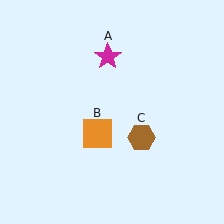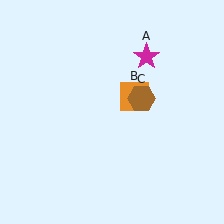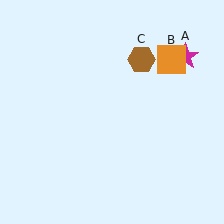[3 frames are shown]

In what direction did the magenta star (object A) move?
The magenta star (object A) moved right.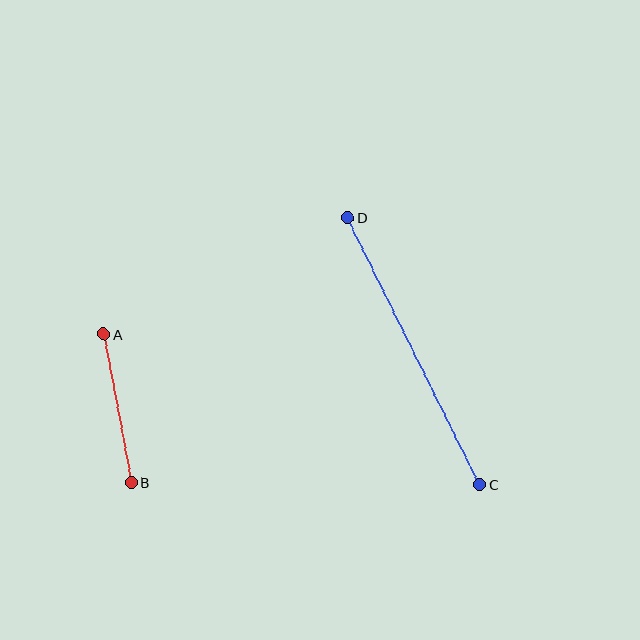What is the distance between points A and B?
The distance is approximately 150 pixels.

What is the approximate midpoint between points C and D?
The midpoint is at approximately (414, 351) pixels.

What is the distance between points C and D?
The distance is approximately 298 pixels.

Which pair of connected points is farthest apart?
Points C and D are farthest apart.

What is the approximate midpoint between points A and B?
The midpoint is at approximately (117, 408) pixels.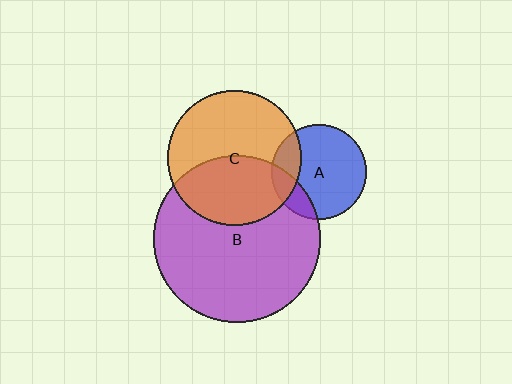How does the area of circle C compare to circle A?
Approximately 2.0 times.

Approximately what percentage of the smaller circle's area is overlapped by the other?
Approximately 45%.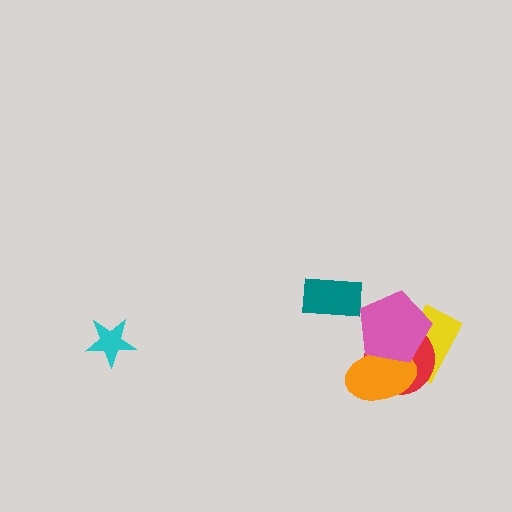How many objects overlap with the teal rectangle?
0 objects overlap with the teal rectangle.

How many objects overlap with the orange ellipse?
3 objects overlap with the orange ellipse.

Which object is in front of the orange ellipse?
The pink pentagon is in front of the orange ellipse.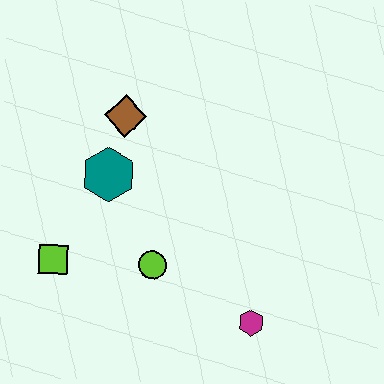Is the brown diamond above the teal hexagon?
Yes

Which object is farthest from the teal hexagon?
The magenta hexagon is farthest from the teal hexagon.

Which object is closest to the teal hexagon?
The brown diamond is closest to the teal hexagon.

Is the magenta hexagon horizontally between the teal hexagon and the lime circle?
No